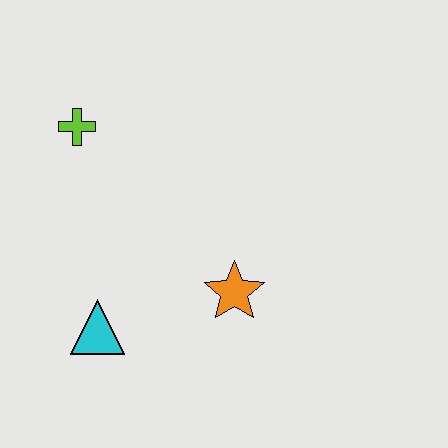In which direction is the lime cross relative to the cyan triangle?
The lime cross is above the cyan triangle.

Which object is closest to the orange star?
The cyan triangle is closest to the orange star.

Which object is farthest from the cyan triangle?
The lime cross is farthest from the cyan triangle.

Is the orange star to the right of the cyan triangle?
Yes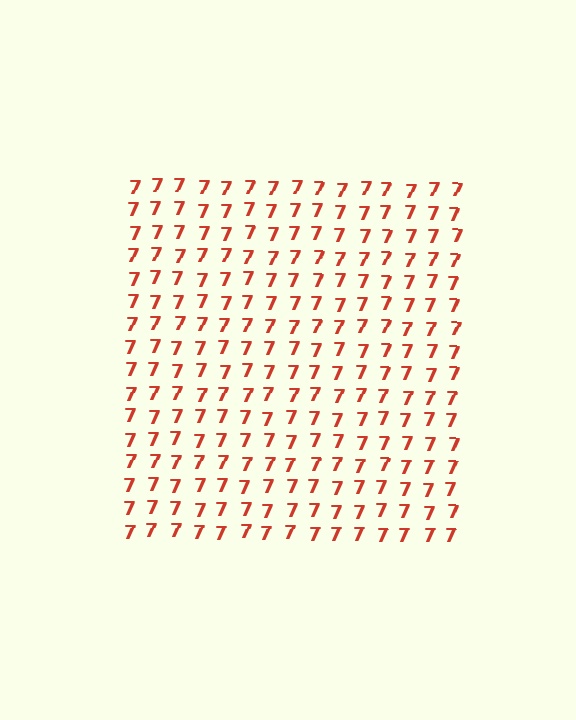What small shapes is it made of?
It is made of small digit 7's.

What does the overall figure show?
The overall figure shows a square.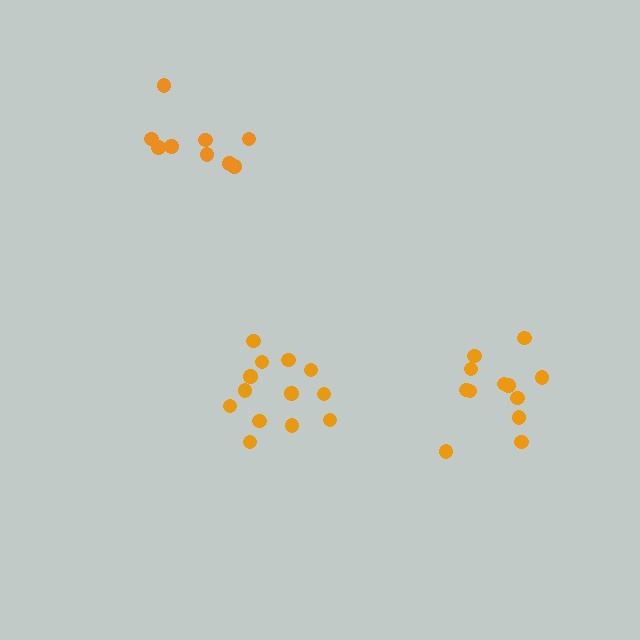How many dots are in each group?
Group 1: 12 dots, Group 2: 9 dots, Group 3: 13 dots (34 total).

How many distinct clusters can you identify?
There are 3 distinct clusters.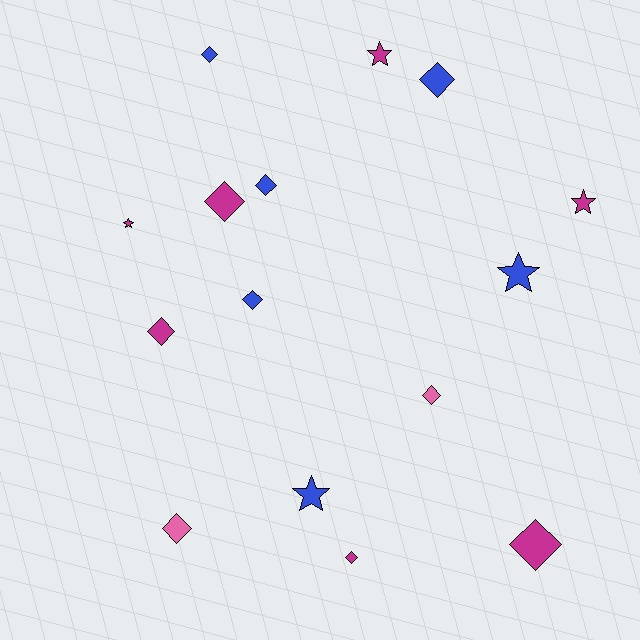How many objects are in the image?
There are 15 objects.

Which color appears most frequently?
Magenta, with 7 objects.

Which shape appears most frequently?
Diamond, with 10 objects.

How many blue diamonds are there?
There are 4 blue diamonds.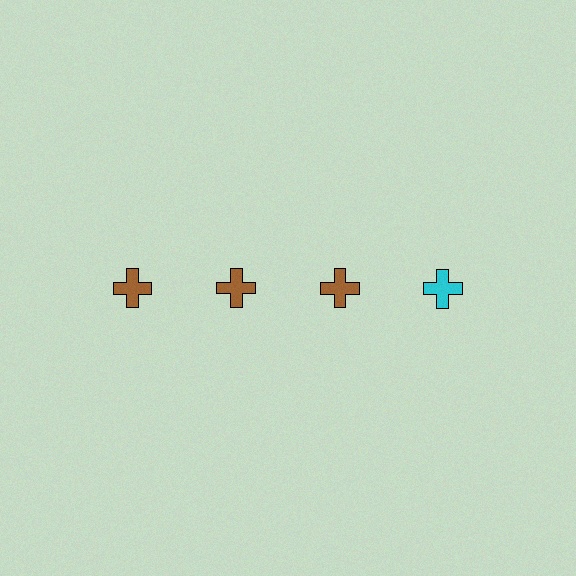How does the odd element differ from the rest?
It has a different color: cyan instead of brown.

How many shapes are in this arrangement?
There are 4 shapes arranged in a grid pattern.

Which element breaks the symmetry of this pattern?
The cyan cross in the top row, second from right column breaks the symmetry. All other shapes are brown crosses.